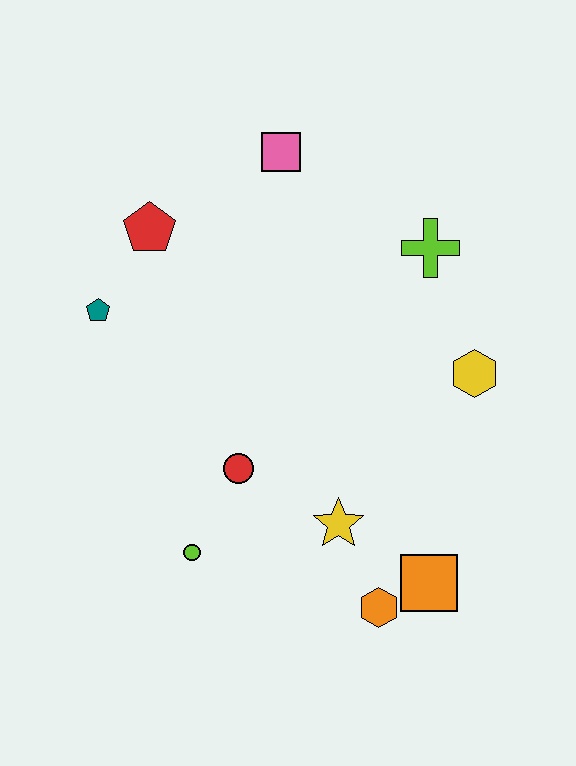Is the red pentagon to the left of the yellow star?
Yes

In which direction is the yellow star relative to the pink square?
The yellow star is below the pink square.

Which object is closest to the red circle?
The lime circle is closest to the red circle.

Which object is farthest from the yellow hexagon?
The teal pentagon is farthest from the yellow hexagon.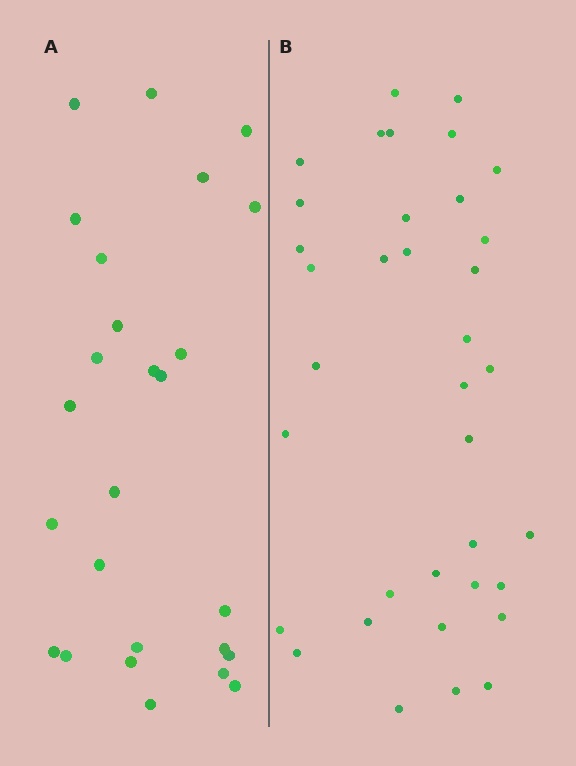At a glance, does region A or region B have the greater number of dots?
Region B (the right region) has more dots.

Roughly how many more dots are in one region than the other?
Region B has roughly 10 or so more dots than region A.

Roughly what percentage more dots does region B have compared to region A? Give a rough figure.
About 40% more.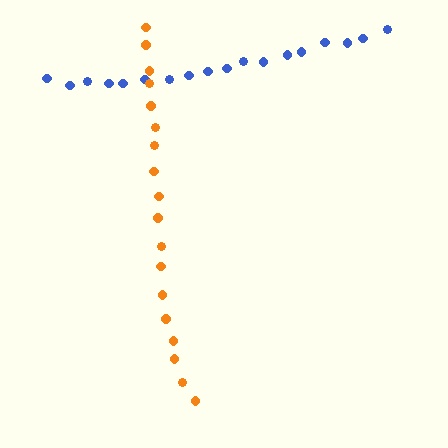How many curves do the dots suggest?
There are 2 distinct paths.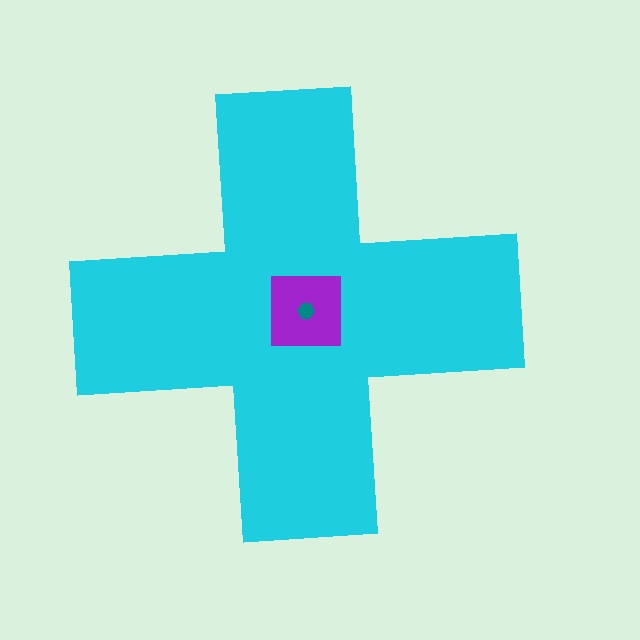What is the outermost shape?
The cyan cross.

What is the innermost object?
The teal hexagon.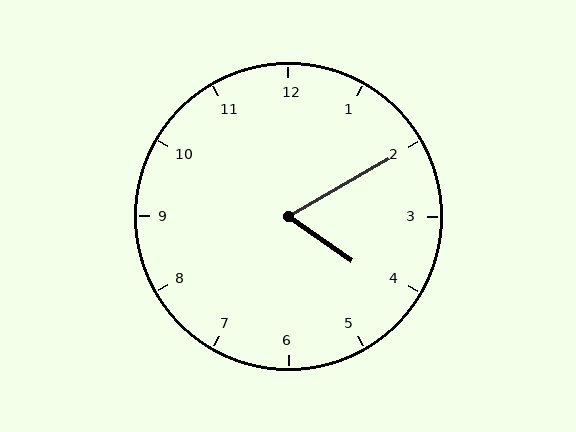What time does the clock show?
4:10.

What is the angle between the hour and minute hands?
Approximately 65 degrees.